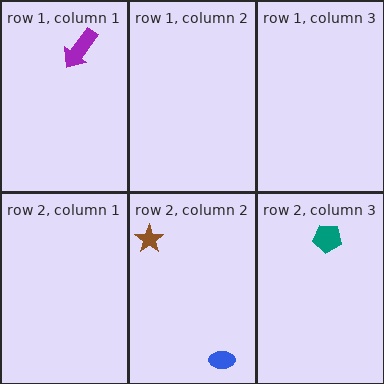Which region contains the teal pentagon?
The row 2, column 3 region.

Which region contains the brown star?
The row 2, column 2 region.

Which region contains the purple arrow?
The row 1, column 1 region.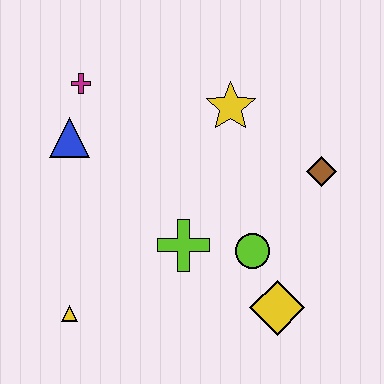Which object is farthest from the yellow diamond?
The magenta cross is farthest from the yellow diamond.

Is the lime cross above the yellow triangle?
Yes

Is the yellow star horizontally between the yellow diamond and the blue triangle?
Yes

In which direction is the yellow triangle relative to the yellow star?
The yellow triangle is below the yellow star.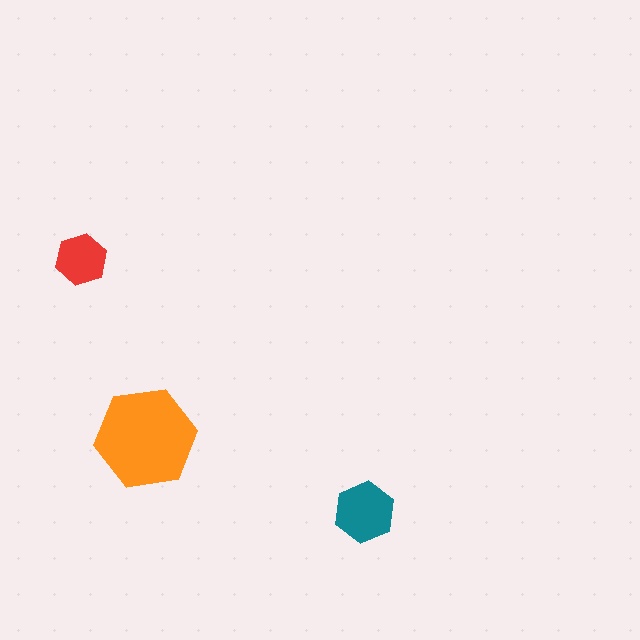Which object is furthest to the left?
The red hexagon is leftmost.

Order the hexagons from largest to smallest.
the orange one, the teal one, the red one.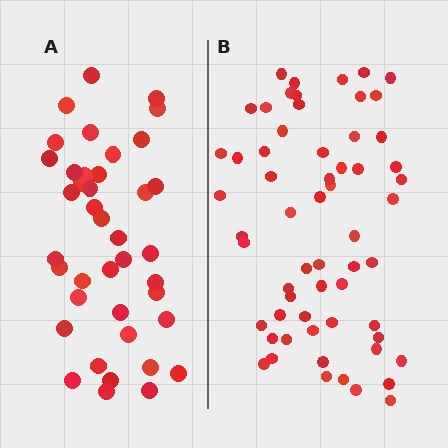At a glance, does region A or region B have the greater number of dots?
Region B (the right region) has more dots.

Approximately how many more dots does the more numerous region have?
Region B has approximately 20 more dots than region A.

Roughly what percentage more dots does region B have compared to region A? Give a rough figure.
About 50% more.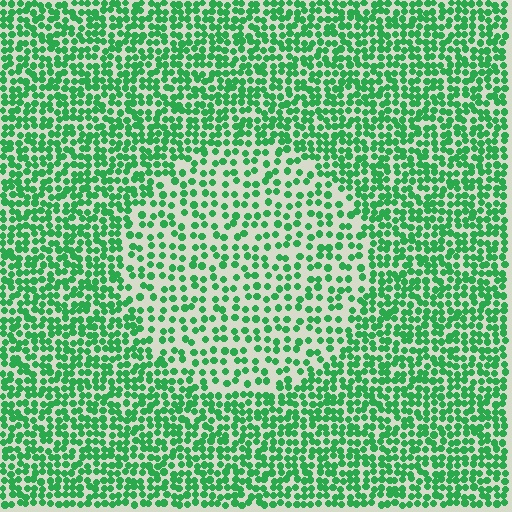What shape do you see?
I see a circle.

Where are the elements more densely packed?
The elements are more densely packed outside the circle boundary.